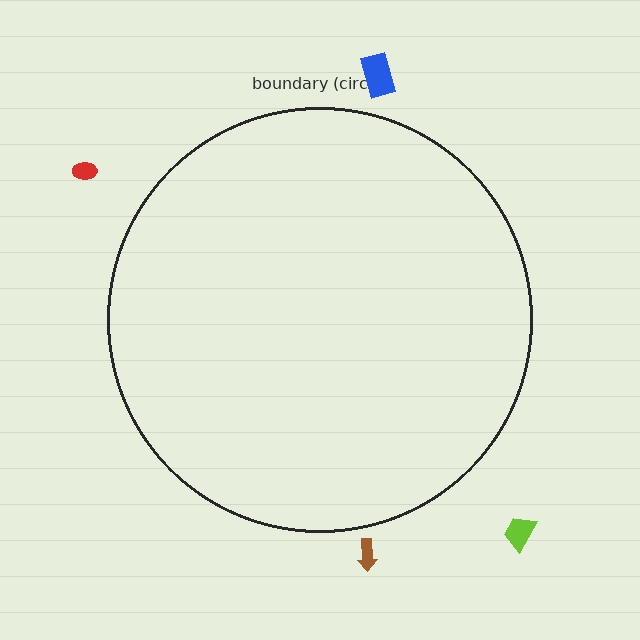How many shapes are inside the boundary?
0 inside, 4 outside.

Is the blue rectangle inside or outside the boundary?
Outside.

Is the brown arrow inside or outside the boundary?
Outside.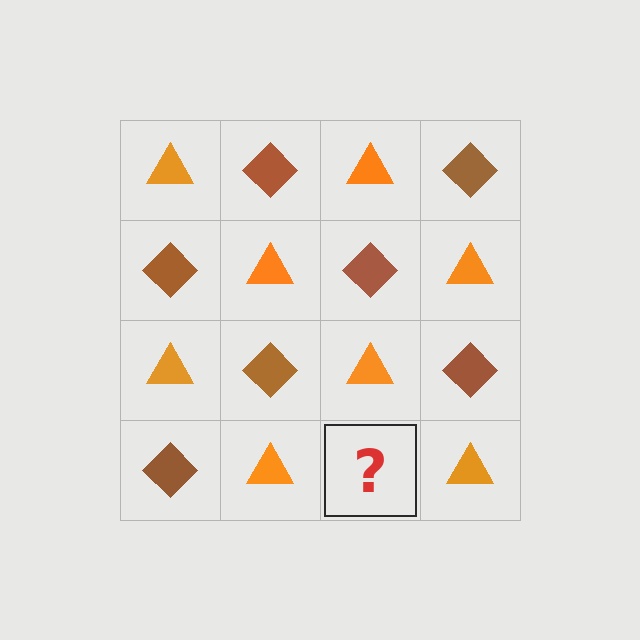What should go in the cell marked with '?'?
The missing cell should contain a brown diamond.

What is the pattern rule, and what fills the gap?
The rule is that it alternates orange triangle and brown diamond in a checkerboard pattern. The gap should be filled with a brown diamond.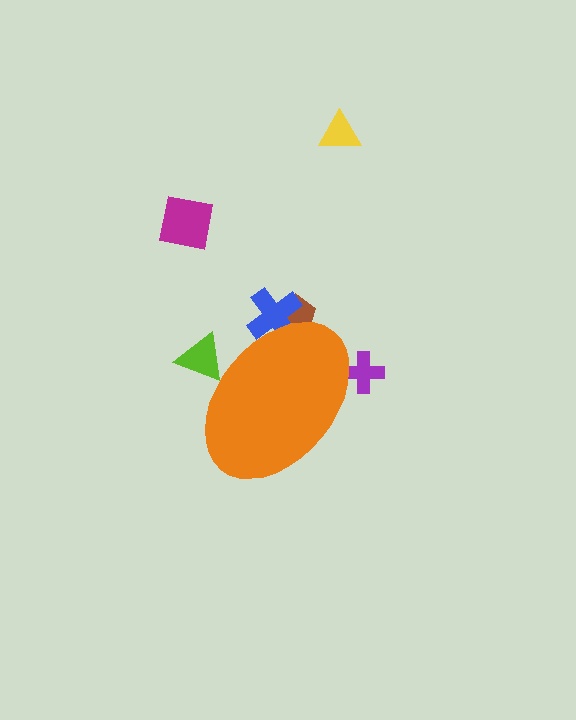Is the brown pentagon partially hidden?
Yes, the brown pentagon is partially hidden behind the orange ellipse.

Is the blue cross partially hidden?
Yes, the blue cross is partially hidden behind the orange ellipse.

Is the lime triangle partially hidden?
Yes, the lime triangle is partially hidden behind the orange ellipse.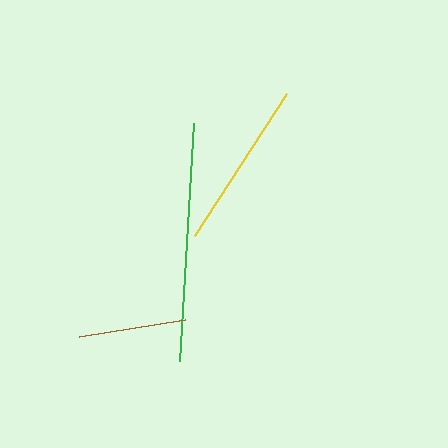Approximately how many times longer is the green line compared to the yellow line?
The green line is approximately 1.4 times the length of the yellow line.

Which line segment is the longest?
The green line is the longest at approximately 239 pixels.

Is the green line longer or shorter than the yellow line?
The green line is longer than the yellow line.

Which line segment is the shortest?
The brown line is the shortest at approximately 108 pixels.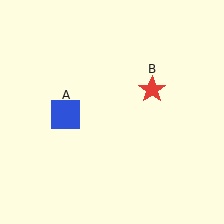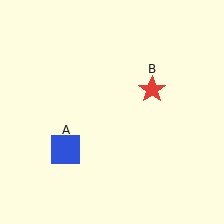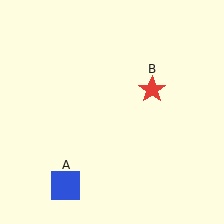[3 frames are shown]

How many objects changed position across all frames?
1 object changed position: blue square (object A).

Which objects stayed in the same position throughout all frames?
Red star (object B) remained stationary.